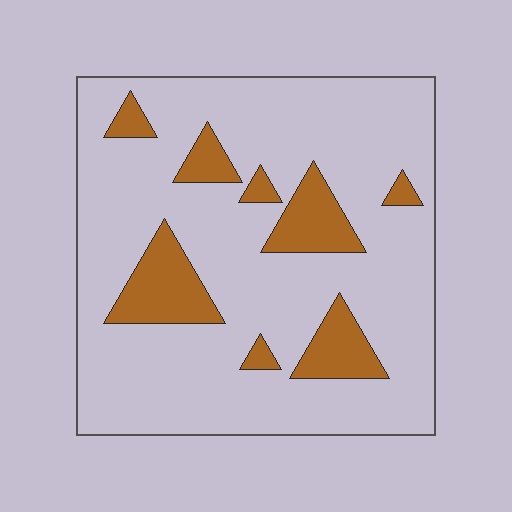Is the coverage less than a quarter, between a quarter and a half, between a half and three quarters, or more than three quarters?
Less than a quarter.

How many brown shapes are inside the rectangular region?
8.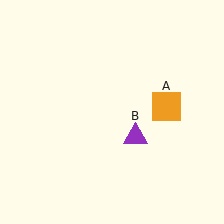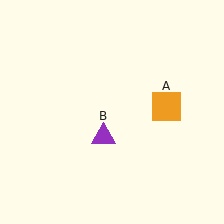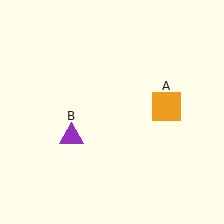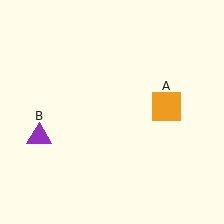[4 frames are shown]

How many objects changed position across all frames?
1 object changed position: purple triangle (object B).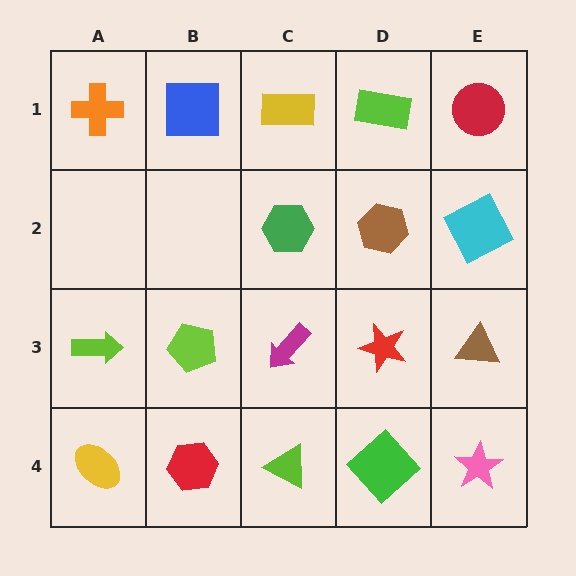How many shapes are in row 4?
5 shapes.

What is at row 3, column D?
A red star.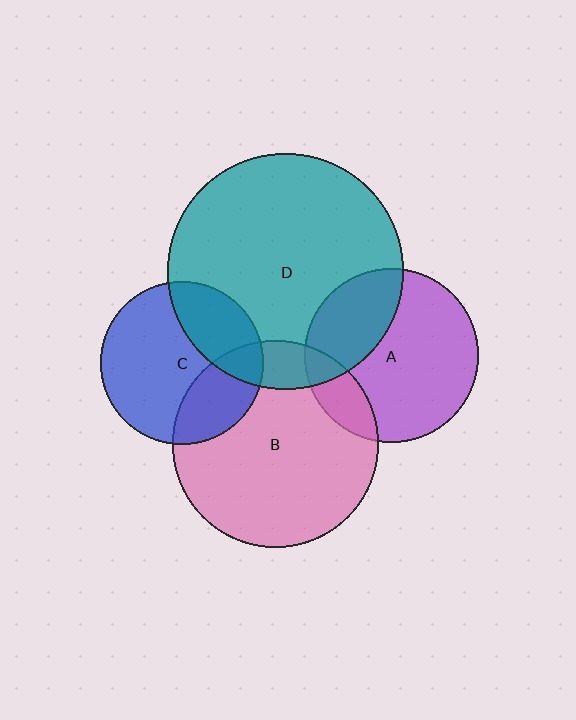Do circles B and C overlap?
Yes.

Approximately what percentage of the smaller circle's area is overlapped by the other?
Approximately 25%.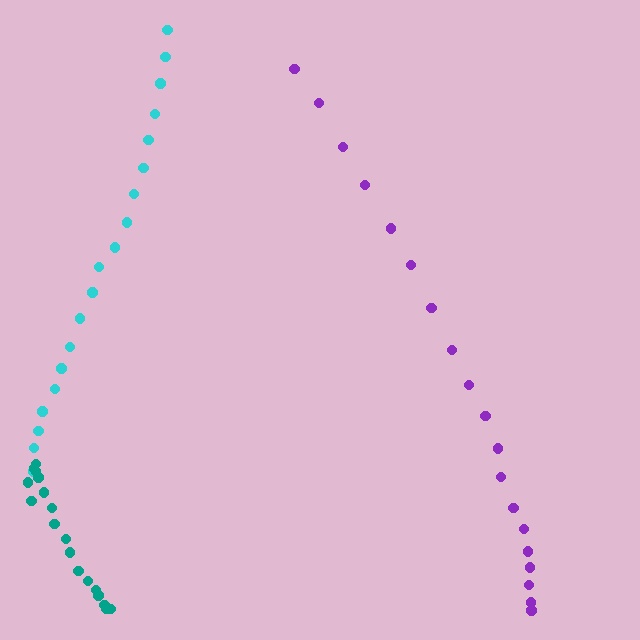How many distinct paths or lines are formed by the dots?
There are 3 distinct paths.